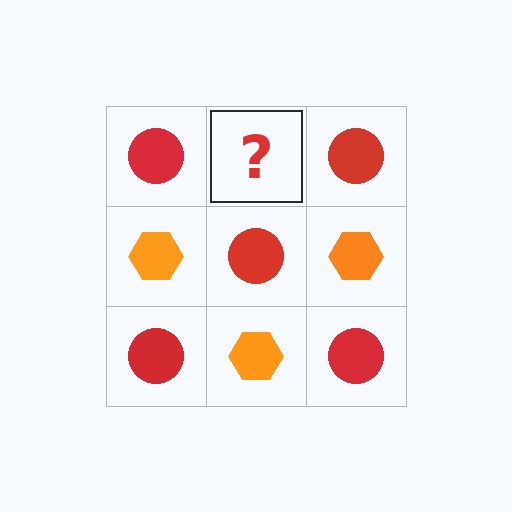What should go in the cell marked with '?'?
The missing cell should contain an orange hexagon.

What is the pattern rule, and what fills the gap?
The rule is that it alternates red circle and orange hexagon in a checkerboard pattern. The gap should be filled with an orange hexagon.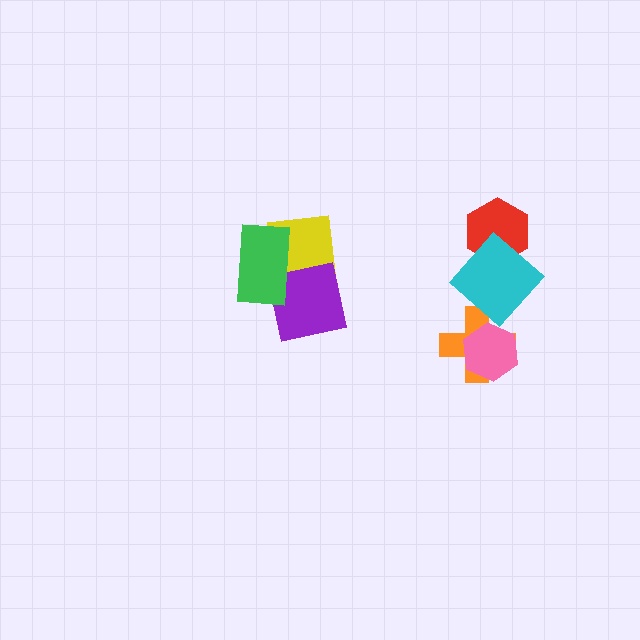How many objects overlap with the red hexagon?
1 object overlaps with the red hexagon.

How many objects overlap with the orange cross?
2 objects overlap with the orange cross.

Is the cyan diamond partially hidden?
No, no other shape covers it.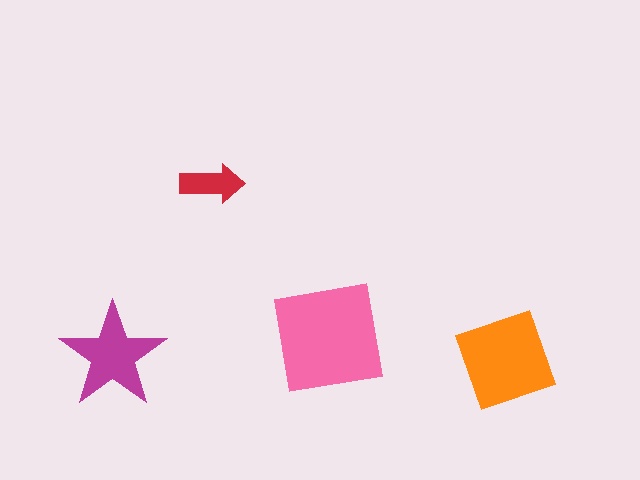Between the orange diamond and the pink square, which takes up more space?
The pink square.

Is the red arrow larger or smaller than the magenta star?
Smaller.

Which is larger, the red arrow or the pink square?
The pink square.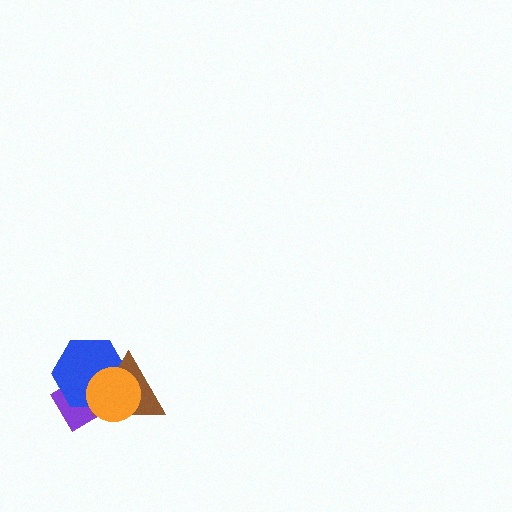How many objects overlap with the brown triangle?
3 objects overlap with the brown triangle.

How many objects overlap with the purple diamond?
3 objects overlap with the purple diamond.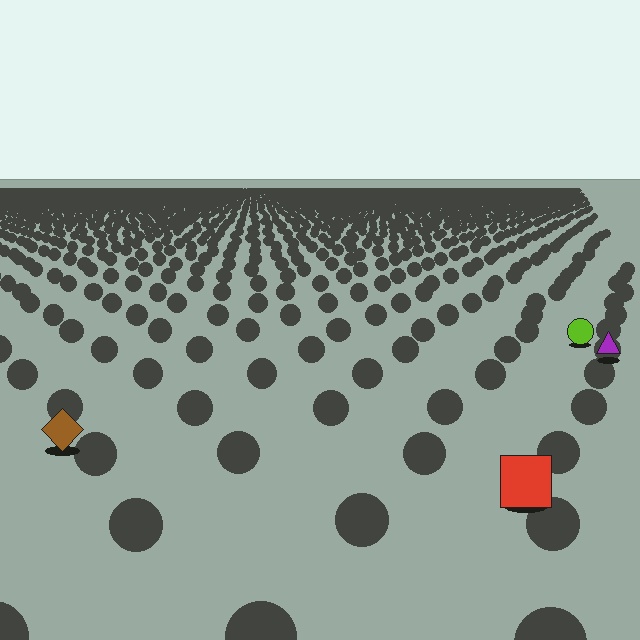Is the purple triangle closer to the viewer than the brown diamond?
No. The brown diamond is closer — you can tell from the texture gradient: the ground texture is coarser near it.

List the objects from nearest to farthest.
From nearest to farthest: the red square, the brown diamond, the purple triangle, the lime circle.